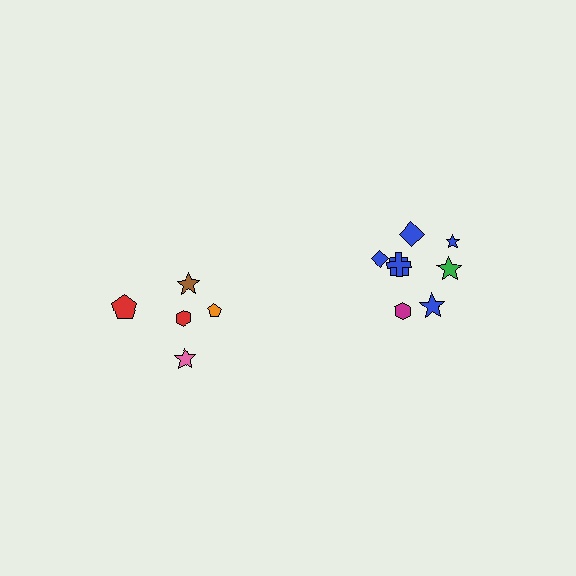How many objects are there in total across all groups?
There are 13 objects.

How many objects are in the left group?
There are 5 objects.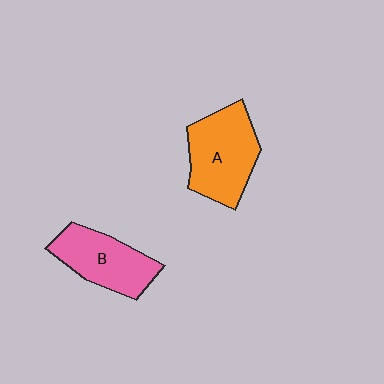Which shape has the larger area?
Shape A (orange).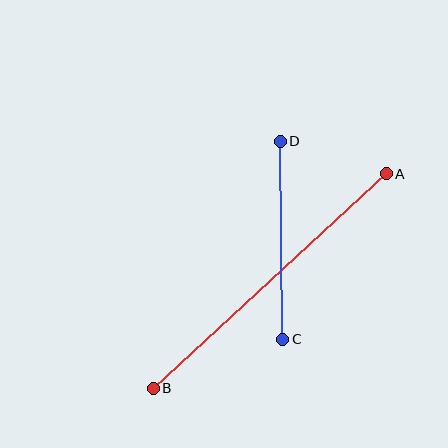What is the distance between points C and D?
The distance is approximately 198 pixels.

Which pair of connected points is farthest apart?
Points A and B are farthest apart.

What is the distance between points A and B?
The distance is approximately 317 pixels.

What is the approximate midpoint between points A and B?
The midpoint is at approximately (270, 281) pixels.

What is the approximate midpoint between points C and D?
The midpoint is at approximately (281, 240) pixels.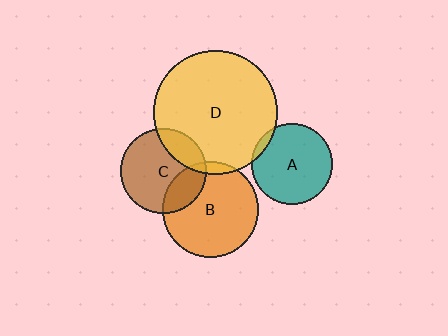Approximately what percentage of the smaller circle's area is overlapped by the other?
Approximately 5%.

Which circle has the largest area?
Circle D (yellow).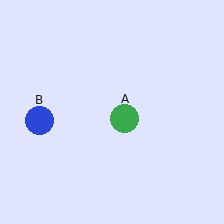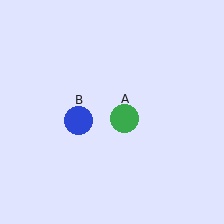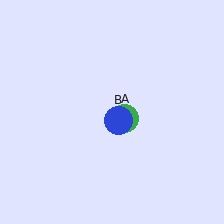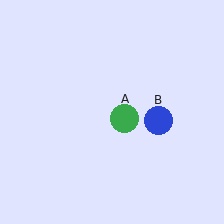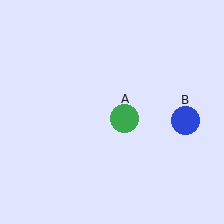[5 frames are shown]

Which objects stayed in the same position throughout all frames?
Green circle (object A) remained stationary.